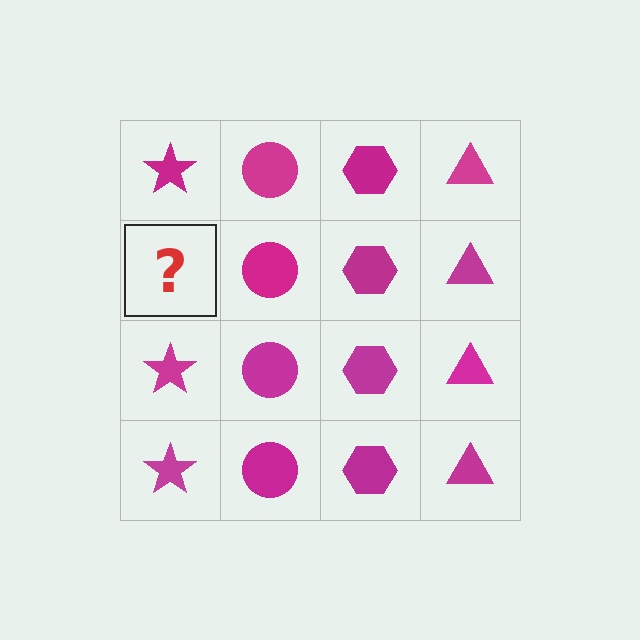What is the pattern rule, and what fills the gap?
The rule is that each column has a consistent shape. The gap should be filled with a magenta star.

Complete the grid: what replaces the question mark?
The question mark should be replaced with a magenta star.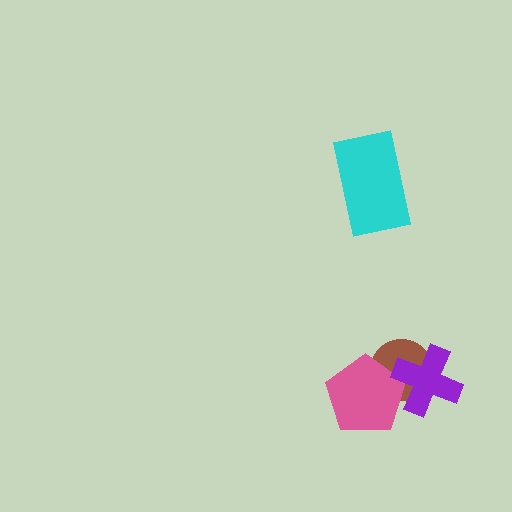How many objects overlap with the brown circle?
2 objects overlap with the brown circle.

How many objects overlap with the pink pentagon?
2 objects overlap with the pink pentagon.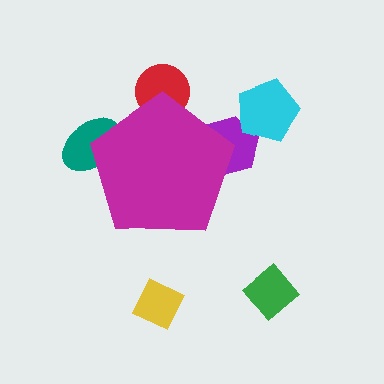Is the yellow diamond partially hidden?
No, the yellow diamond is fully visible.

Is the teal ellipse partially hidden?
Yes, the teal ellipse is partially hidden behind the magenta pentagon.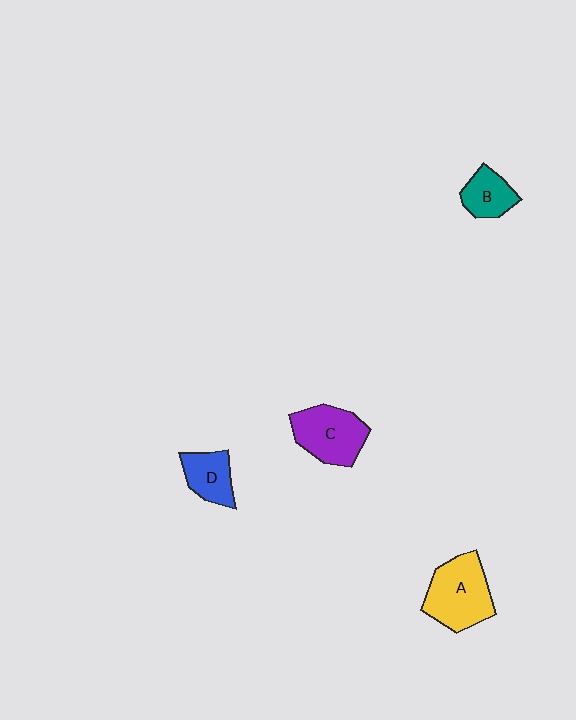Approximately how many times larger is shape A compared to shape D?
Approximately 1.7 times.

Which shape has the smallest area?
Shape B (teal).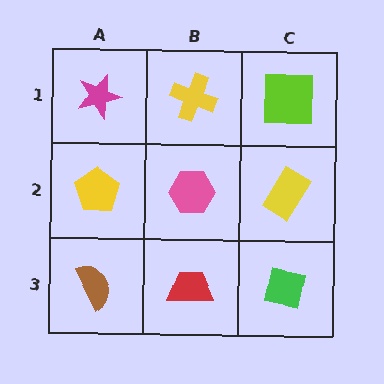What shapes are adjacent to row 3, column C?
A yellow rectangle (row 2, column C), a red trapezoid (row 3, column B).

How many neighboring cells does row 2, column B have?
4.